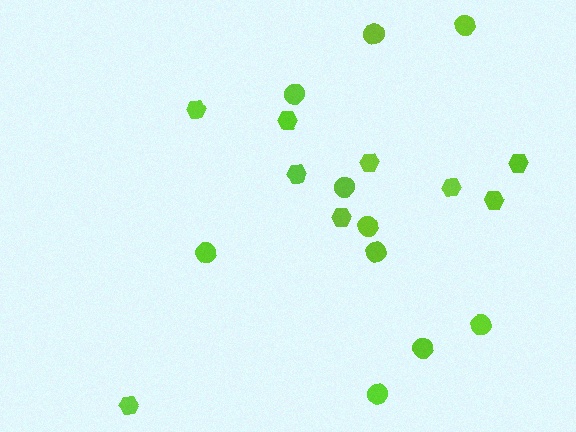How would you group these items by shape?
There are 2 groups: one group of circles (10) and one group of hexagons (9).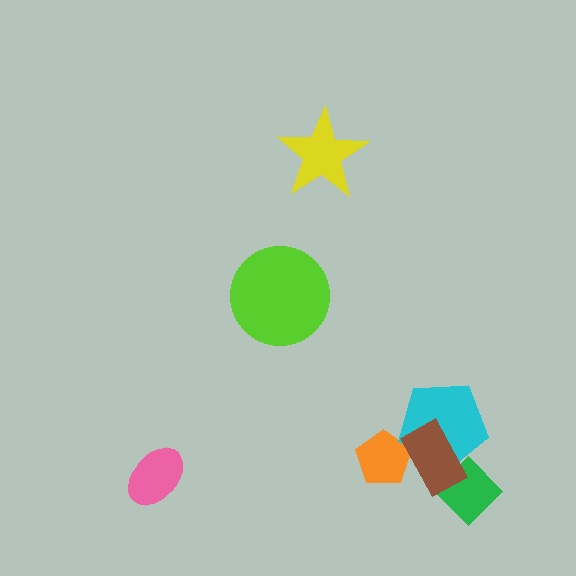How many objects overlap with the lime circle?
0 objects overlap with the lime circle.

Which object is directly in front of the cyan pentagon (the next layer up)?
The green diamond is directly in front of the cyan pentagon.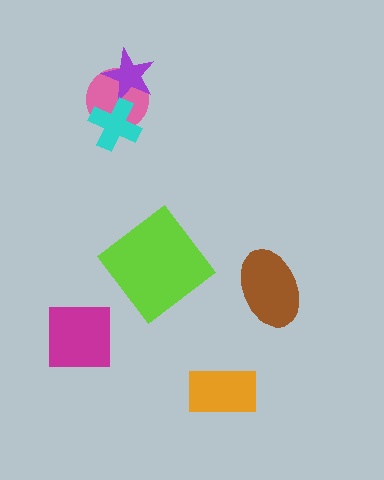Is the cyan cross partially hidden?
No, no other shape covers it.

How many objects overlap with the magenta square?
0 objects overlap with the magenta square.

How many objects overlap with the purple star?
1 object overlaps with the purple star.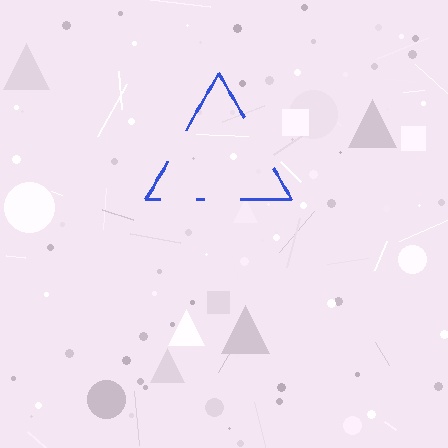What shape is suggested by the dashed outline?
The dashed outline suggests a triangle.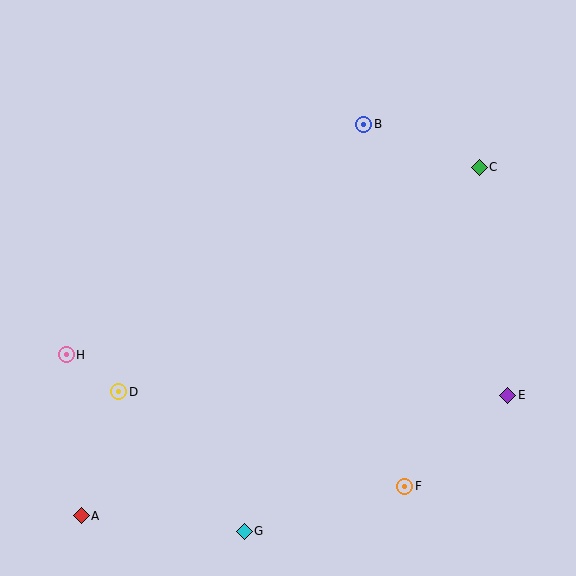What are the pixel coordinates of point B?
Point B is at (364, 124).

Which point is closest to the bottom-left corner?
Point A is closest to the bottom-left corner.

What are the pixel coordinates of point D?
Point D is at (119, 392).